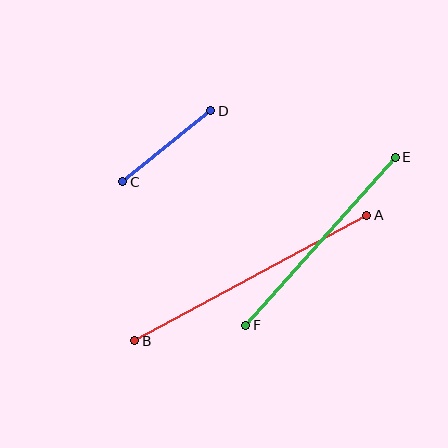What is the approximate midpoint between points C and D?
The midpoint is at approximately (167, 146) pixels.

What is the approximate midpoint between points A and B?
The midpoint is at approximately (251, 278) pixels.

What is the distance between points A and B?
The distance is approximately 264 pixels.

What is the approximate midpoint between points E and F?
The midpoint is at approximately (320, 241) pixels.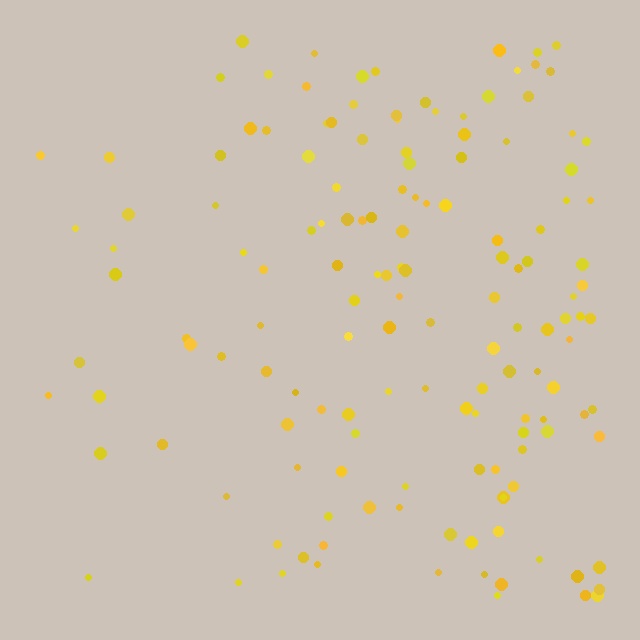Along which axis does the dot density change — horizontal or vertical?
Horizontal.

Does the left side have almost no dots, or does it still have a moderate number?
Still a moderate number, just noticeably fewer than the right.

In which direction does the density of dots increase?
From left to right, with the right side densest.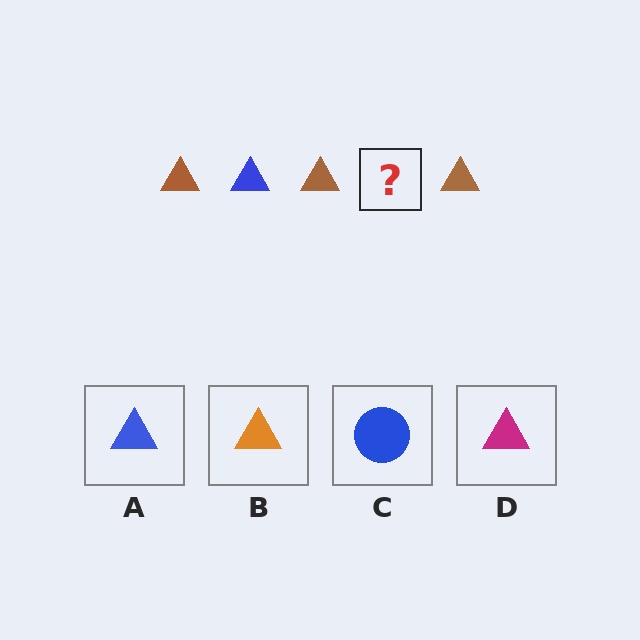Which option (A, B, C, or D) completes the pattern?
A.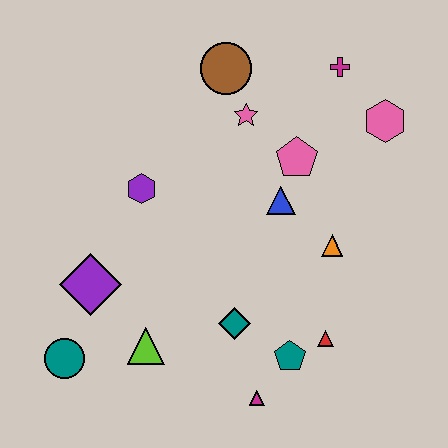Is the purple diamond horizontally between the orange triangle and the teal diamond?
No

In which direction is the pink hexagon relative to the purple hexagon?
The pink hexagon is to the right of the purple hexagon.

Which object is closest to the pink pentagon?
The blue triangle is closest to the pink pentagon.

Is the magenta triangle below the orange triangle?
Yes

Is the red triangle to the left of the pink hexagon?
Yes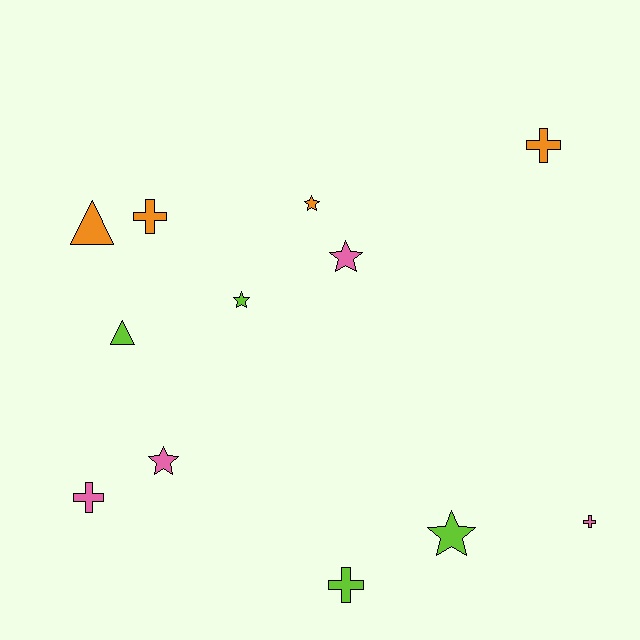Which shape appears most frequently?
Star, with 5 objects.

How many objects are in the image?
There are 12 objects.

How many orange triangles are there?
There is 1 orange triangle.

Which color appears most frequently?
Orange, with 4 objects.